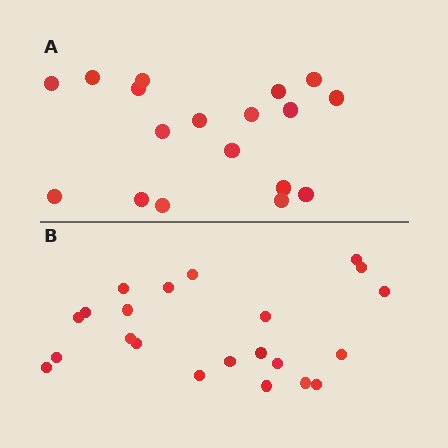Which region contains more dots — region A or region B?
Region B (the bottom region) has more dots.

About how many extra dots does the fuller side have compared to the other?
Region B has about 4 more dots than region A.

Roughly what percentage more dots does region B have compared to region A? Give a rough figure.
About 20% more.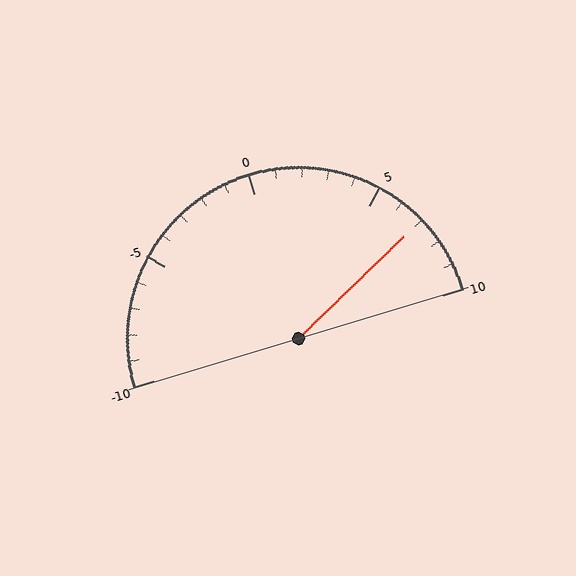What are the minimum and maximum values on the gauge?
The gauge ranges from -10 to 10.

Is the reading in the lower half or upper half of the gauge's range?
The reading is in the upper half of the range (-10 to 10).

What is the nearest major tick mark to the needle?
The nearest major tick mark is 5.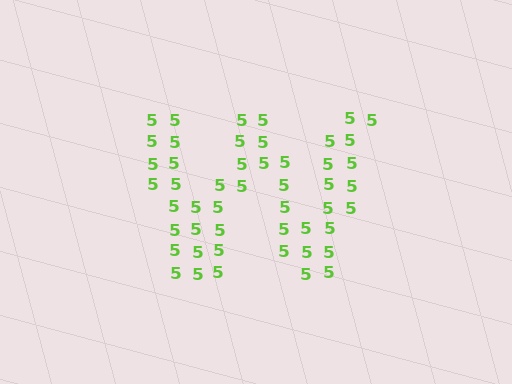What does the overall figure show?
The overall figure shows the letter W.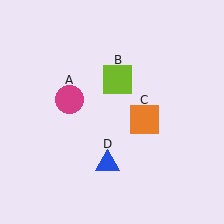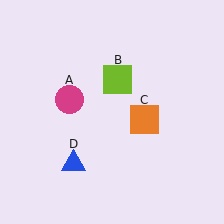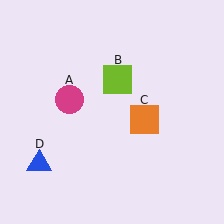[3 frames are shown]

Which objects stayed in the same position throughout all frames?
Magenta circle (object A) and lime square (object B) and orange square (object C) remained stationary.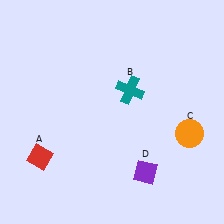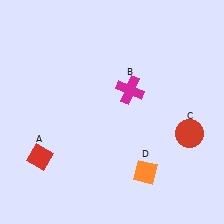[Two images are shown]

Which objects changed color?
B changed from teal to magenta. C changed from orange to red. D changed from purple to orange.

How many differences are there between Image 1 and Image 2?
There are 3 differences between the two images.